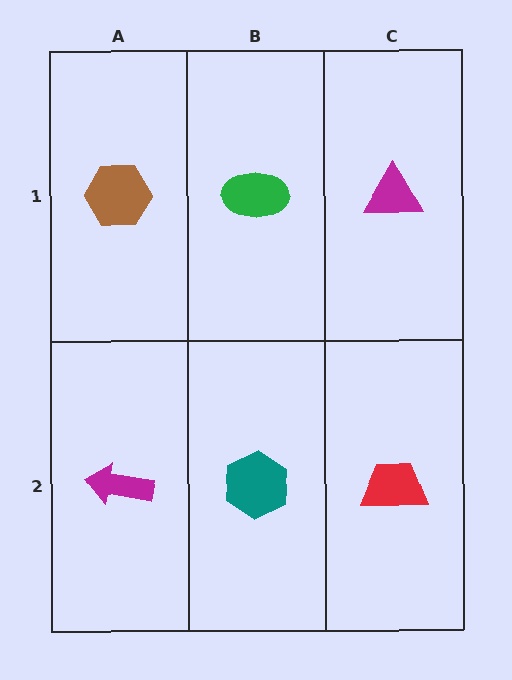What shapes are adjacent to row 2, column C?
A magenta triangle (row 1, column C), a teal hexagon (row 2, column B).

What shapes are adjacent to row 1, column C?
A red trapezoid (row 2, column C), a green ellipse (row 1, column B).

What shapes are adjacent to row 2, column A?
A brown hexagon (row 1, column A), a teal hexagon (row 2, column B).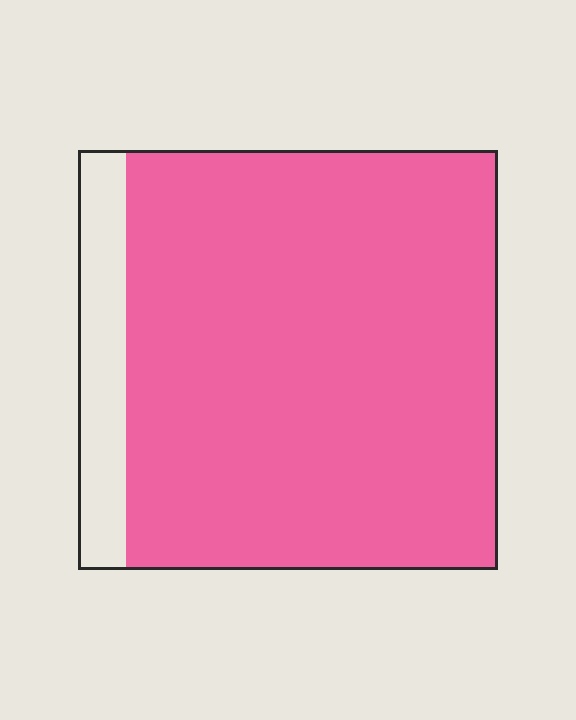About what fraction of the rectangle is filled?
About seven eighths (7/8).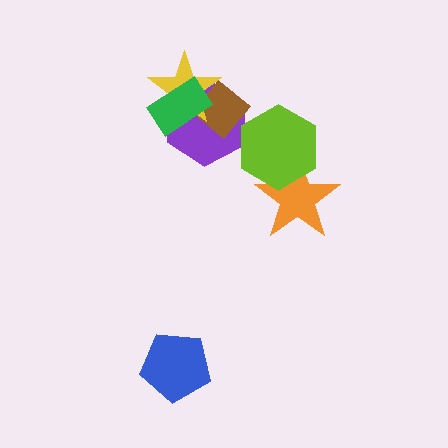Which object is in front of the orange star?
The lime hexagon is in front of the orange star.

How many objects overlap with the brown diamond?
3 objects overlap with the brown diamond.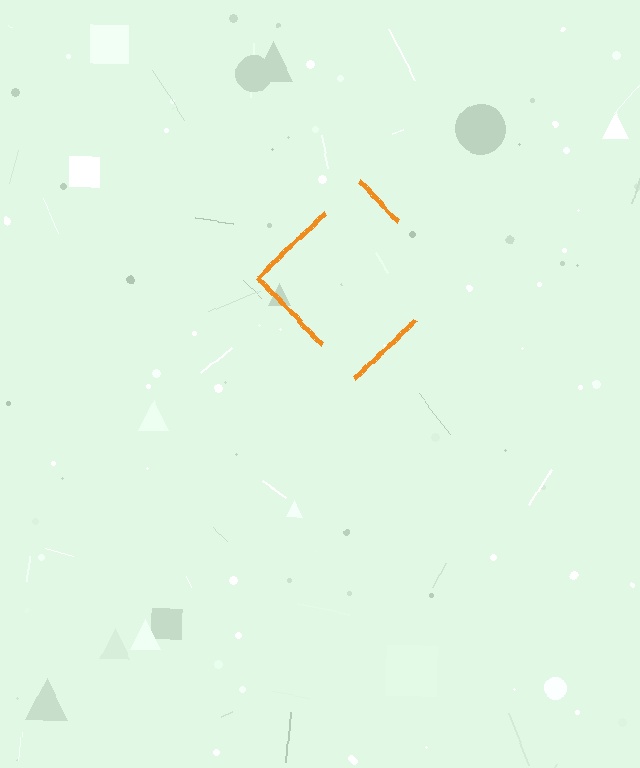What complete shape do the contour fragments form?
The contour fragments form a diamond.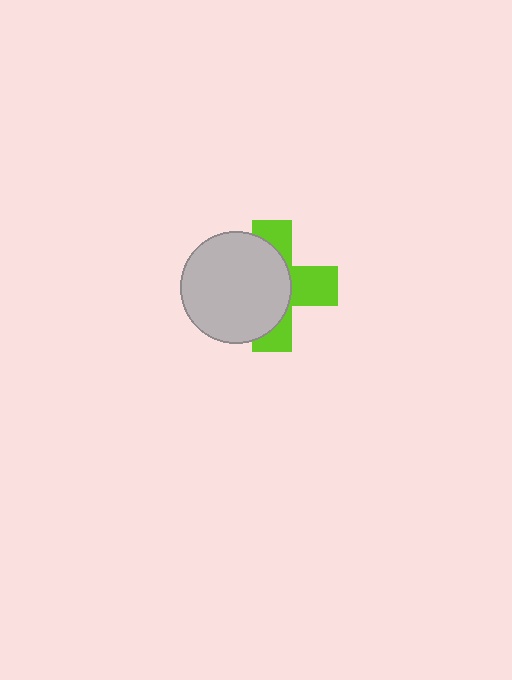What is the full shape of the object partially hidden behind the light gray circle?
The partially hidden object is a lime cross.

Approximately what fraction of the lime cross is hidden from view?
Roughly 56% of the lime cross is hidden behind the light gray circle.